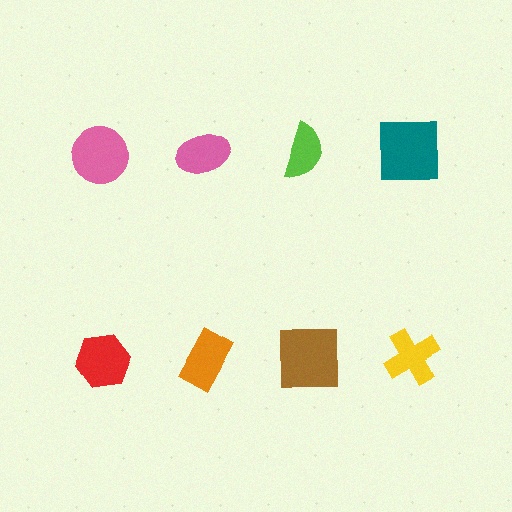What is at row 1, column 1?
A pink circle.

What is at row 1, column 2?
A pink ellipse.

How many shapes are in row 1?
4 shapes.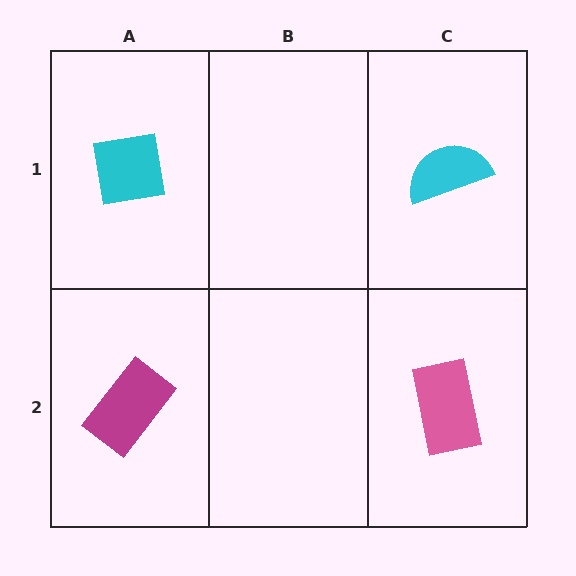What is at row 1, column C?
A cyan semicircle.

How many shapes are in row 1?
2 shapes.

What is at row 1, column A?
A cyan square.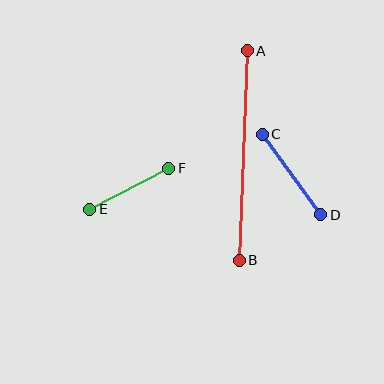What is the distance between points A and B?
The distance is approximately 210 pixels.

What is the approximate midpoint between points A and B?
The midpoint is at approximately (243, 156) pixels.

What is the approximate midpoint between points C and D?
The midpoint is at approximately (291, 174) pixels.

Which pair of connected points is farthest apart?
Points A and B are farthest apart.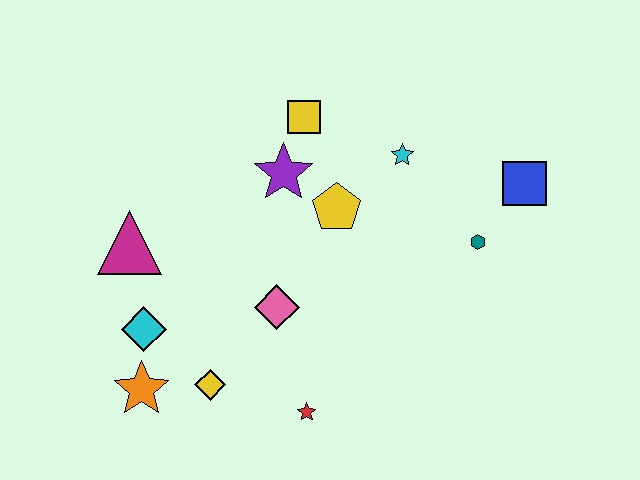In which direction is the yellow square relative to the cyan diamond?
The yellow square is above the cyan diamond.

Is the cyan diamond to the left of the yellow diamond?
Yes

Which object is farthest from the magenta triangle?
The blue square is farthest from the magenta triangle.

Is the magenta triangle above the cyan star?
No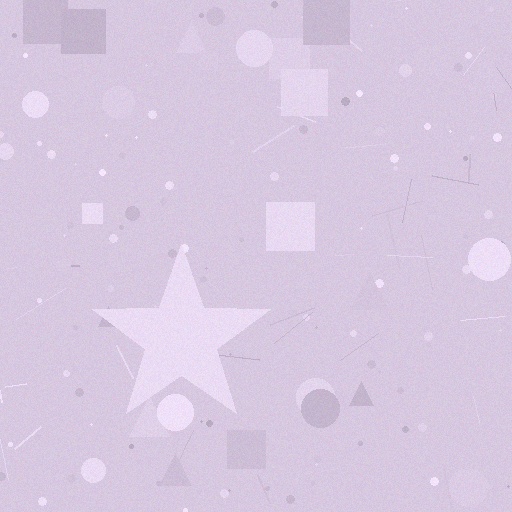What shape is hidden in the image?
A star is hidden in the image.